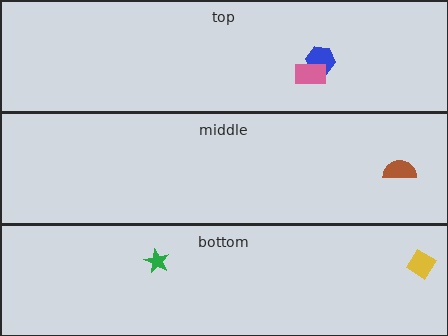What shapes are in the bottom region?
The yellow diamond, the green star.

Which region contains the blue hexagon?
The top region.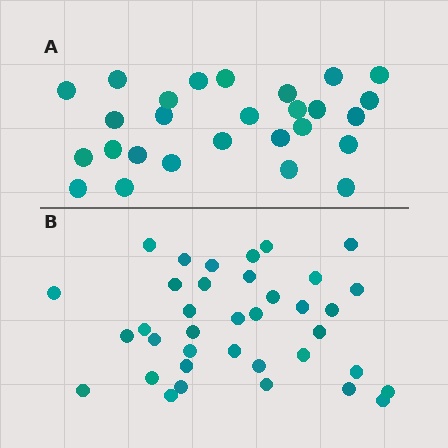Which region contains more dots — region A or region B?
Region B (the bottom region) has more dots.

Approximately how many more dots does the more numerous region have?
Region B has roughly 10 or so more dots than region A.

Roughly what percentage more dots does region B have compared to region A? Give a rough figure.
About 35% more.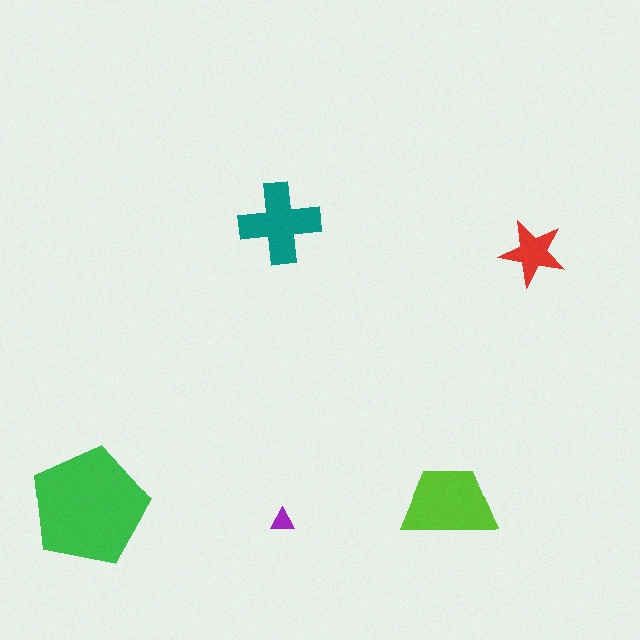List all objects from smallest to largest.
The purple triangle, the red star, the teal cross, the lime trapezoid, the green pentagon.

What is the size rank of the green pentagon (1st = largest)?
1st.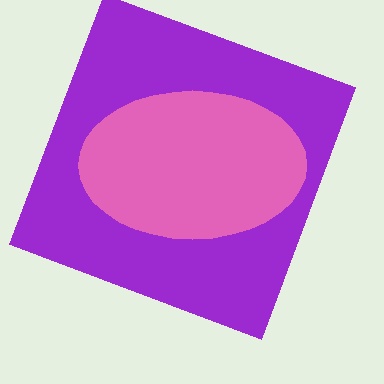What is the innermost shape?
The pink ellipse.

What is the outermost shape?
The purple square.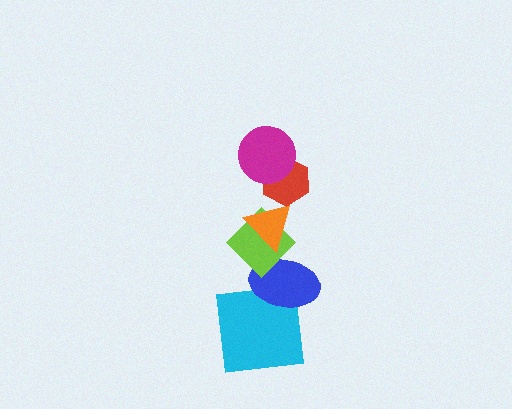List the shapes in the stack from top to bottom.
From top to bottom: the magenta circle, the red hexagon, the orange triangle, the lime diamond, the blue ellipse, the cyan square.